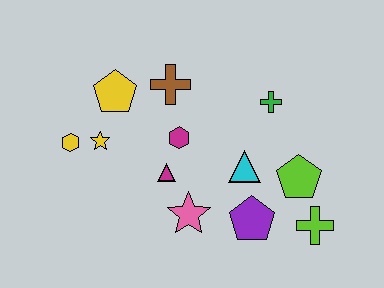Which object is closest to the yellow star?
The yellow hexagon is closest to the yellow star.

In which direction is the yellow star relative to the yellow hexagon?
The yellow star is to the right of the yellow hexagon.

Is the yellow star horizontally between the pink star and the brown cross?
No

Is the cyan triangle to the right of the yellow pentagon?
Yes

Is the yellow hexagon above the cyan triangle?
Yes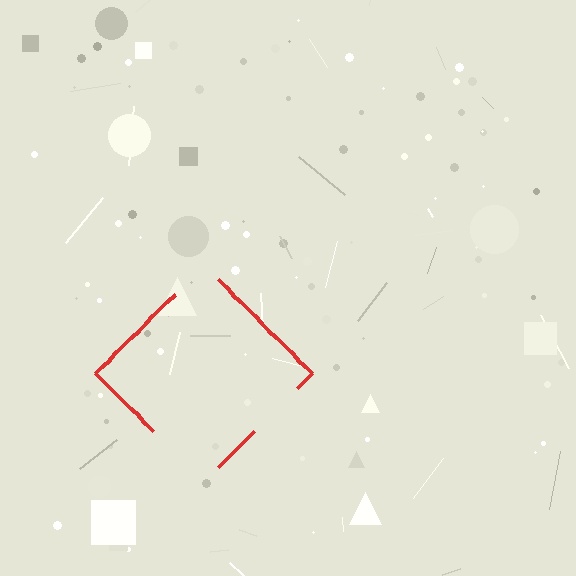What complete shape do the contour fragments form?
The contour fragments form a diamond.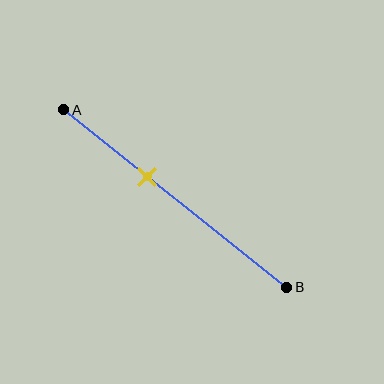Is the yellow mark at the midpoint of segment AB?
No, the mark is at about 40% from A, not at the 50% midpoint.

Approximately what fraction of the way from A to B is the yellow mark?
The yellow mark is approximately 40% of the way from A to B.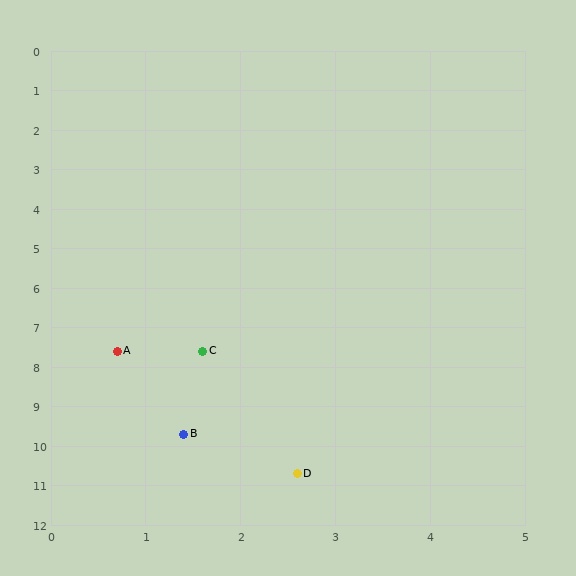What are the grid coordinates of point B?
Point B is at approximately (1.4, 9.7).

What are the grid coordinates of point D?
Point D is at approximately (2.6, 10.7).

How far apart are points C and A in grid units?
Points C and A are about 0.9 grid units apart.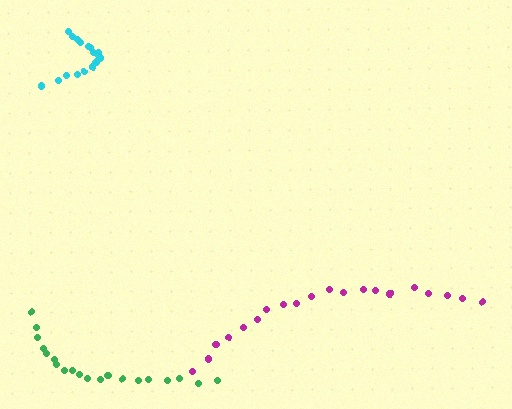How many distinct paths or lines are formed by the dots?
There are 3 distinct paths.